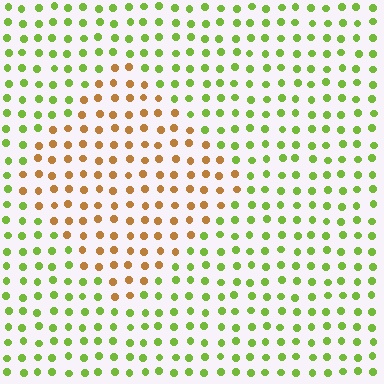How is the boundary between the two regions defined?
The boundary is defined purely by a slight shift in hue (about 61 degrees). Spacing, size, and orientation are identical on both sides.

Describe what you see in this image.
The image is filled with small lime elements in a uniform arrangement. A diamond-shaped region is visible where the elements are tinted to a slightly different hue, forming a subtle color boundary.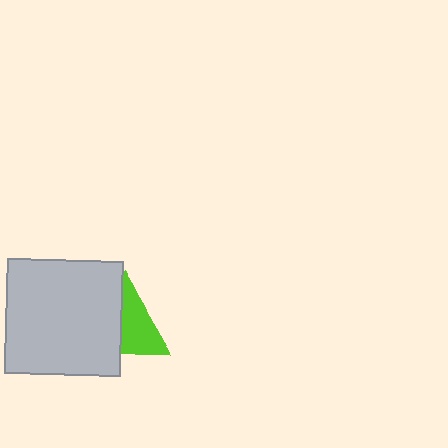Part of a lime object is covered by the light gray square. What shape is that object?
It is a triangle.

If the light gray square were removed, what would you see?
You would see the complete lime triangle.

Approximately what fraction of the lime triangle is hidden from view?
Roughly 47% of the lime triangle is hidden behind the light gray square.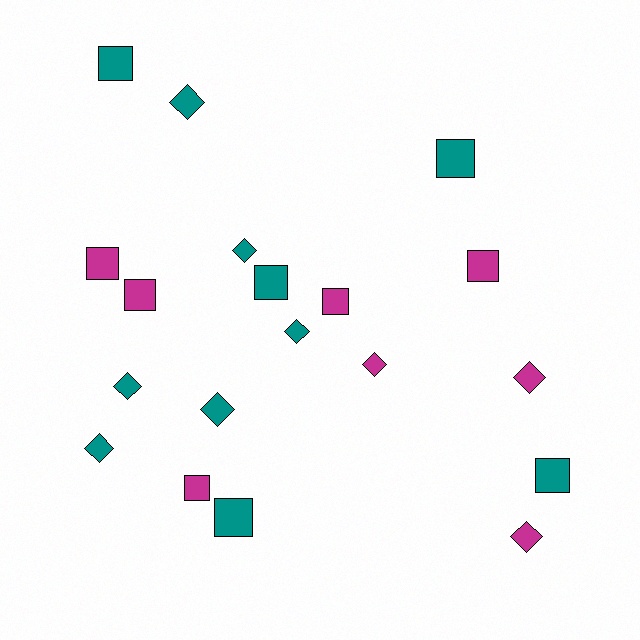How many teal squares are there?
There are 5 teal squares.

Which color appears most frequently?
Teal, with 11 objects.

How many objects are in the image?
There are 19 objects.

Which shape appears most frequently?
Square, with 10 objects.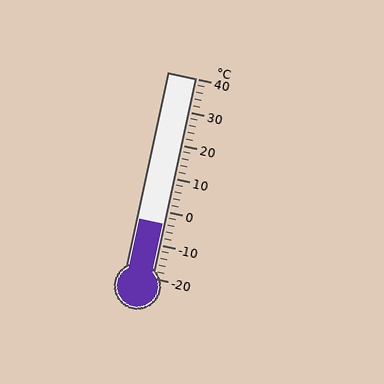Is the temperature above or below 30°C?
The temperature is below 30°C.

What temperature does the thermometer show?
The thermometer shows approximately -4°C.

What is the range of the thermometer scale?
The thermometer scale ranges from -20°C to 40°C.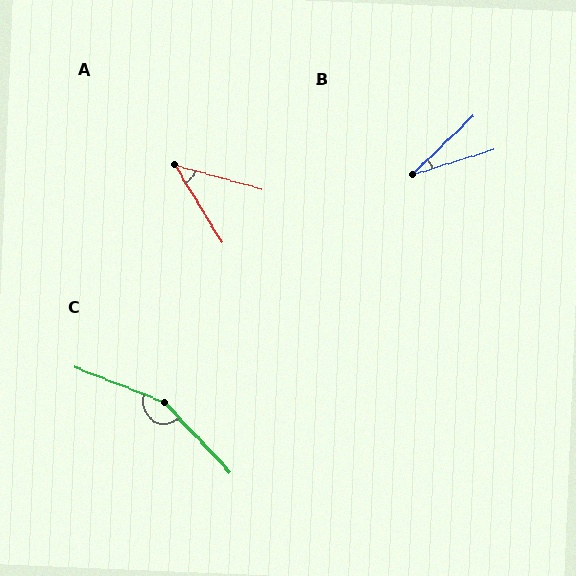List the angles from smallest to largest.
B (27°), A (43°), C (155°).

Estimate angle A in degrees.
Approximately 43 degrees.